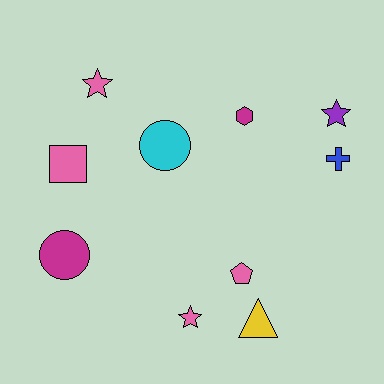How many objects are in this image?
There are 10 objects.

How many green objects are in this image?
There are no green objects.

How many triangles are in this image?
There is 1 triangle.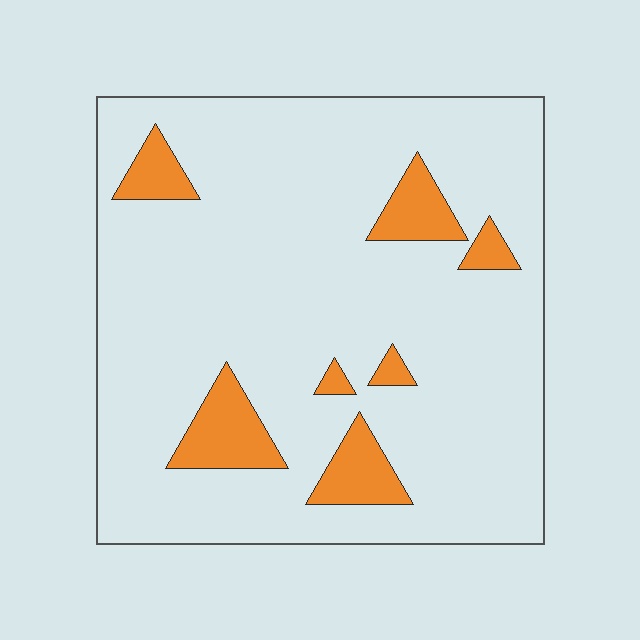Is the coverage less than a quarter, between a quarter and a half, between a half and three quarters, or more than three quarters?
Less than a quarter.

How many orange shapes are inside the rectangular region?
7.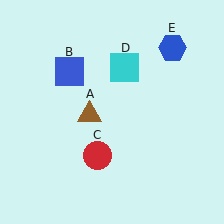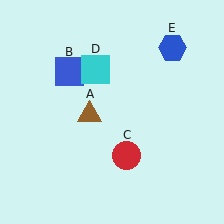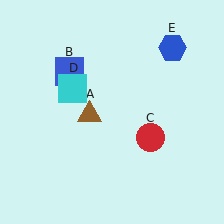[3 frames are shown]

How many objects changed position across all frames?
2 objects changed position: red circle (object C), cyan square (object D).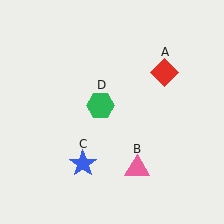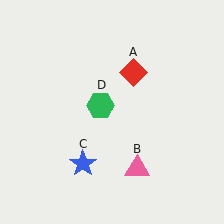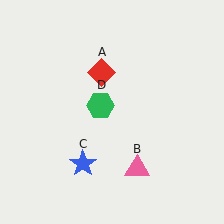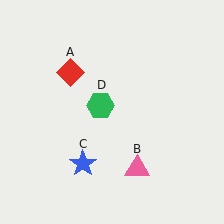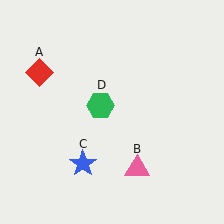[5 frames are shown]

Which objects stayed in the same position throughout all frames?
Pink triangle (object B) and blue star (object C) and green hexagon (object D) remained stationary.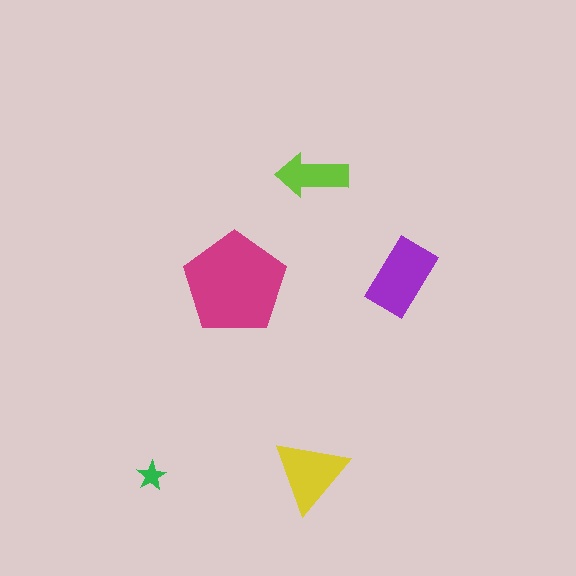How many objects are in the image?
There are 5 objects in the image.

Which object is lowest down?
The green star is bottommost.